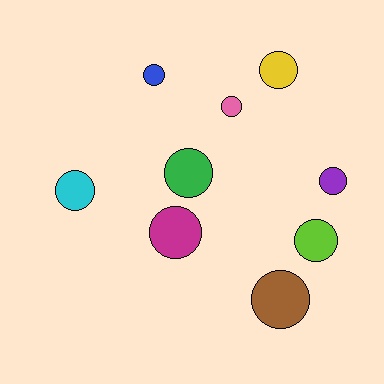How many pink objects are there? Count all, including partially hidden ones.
There is 1 pink object.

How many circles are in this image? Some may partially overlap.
There are 9 circles.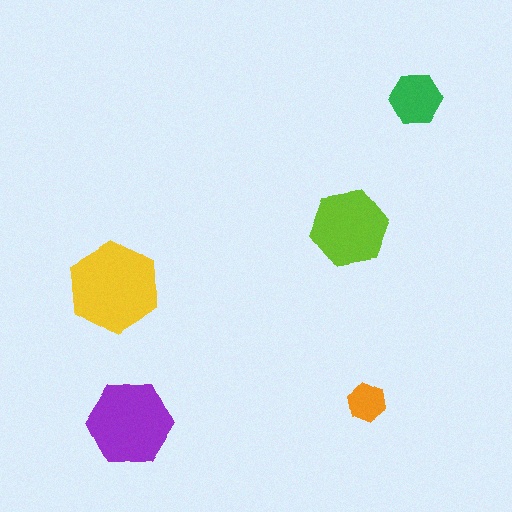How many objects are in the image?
There are 5 objects in the image.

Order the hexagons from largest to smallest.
the yellow one, the purple one, the lime one, the green one, the orange one.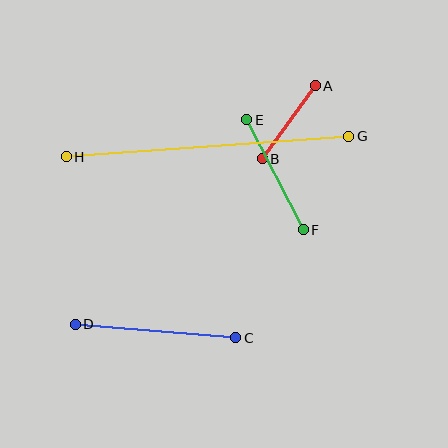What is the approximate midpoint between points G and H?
The midpoint is at approximately (207, 146) pixels.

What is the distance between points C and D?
The distance is approximately 161 pixels.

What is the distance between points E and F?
The distance is approximately 124 pixels.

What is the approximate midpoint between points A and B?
The midpoint is at approximately (289, 122) pixels.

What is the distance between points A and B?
The distance is approximately 90 pixels.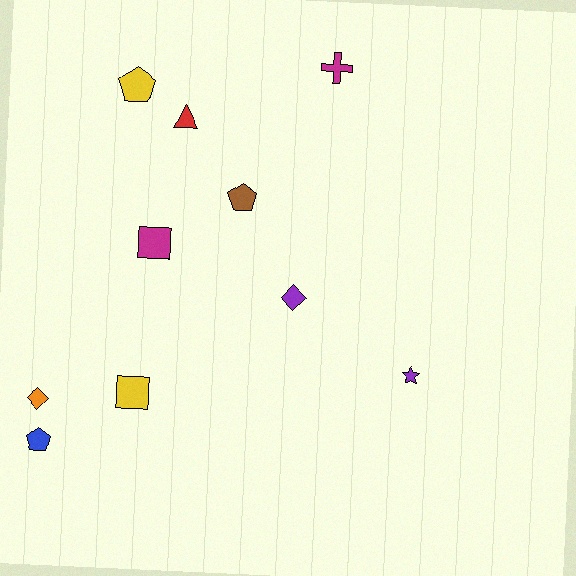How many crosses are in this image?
There is 1 cross.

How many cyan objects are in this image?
There are no cyan objects.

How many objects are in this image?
There are 10 objects.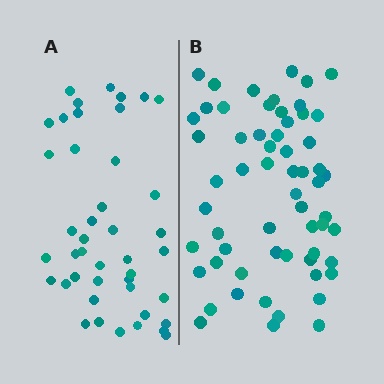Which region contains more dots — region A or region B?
Region B (the right region) has more dots.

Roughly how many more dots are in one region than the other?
Region B has approximately 15 more dots than region A.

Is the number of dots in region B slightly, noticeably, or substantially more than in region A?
Region B has noticeably more, but not dramatically so. The ratio is roughly 1.4 to 1.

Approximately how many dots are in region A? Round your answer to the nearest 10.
About 40 dots. (The exact count is 43, which rounds to 40.)